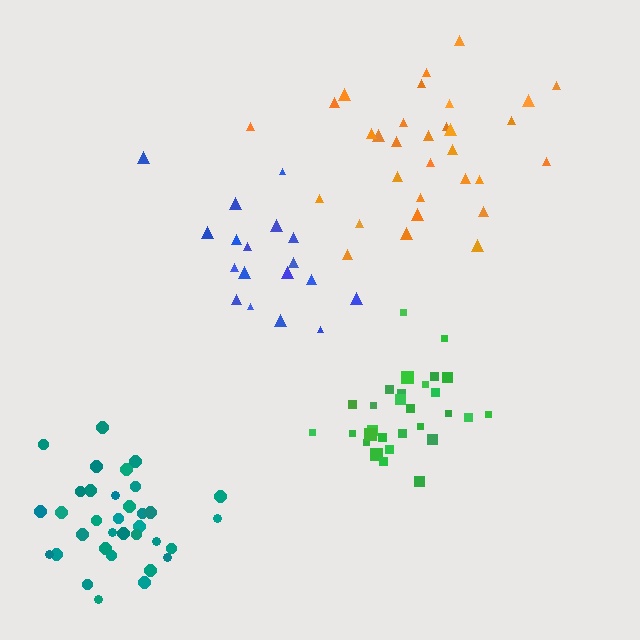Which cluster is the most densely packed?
Green.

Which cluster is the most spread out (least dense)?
Orange.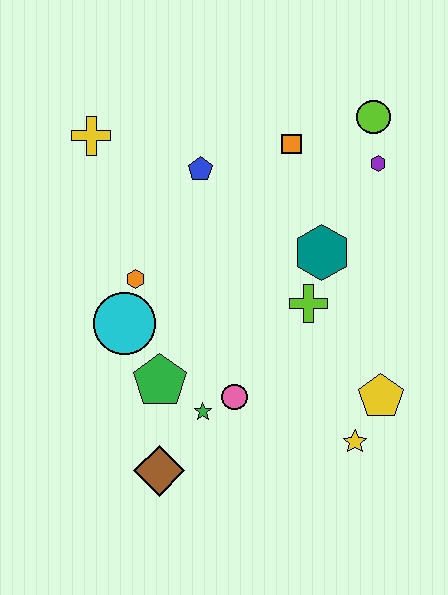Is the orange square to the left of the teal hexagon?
Yes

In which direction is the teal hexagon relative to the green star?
The teal hexagon is above the green star.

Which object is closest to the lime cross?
The teal hexagon is closest to the lime cross.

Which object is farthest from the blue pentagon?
The yellow star is farthest from the blue pentagon.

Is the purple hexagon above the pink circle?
Yes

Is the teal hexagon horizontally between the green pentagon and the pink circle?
No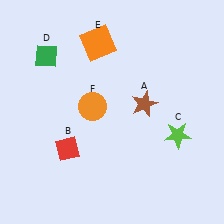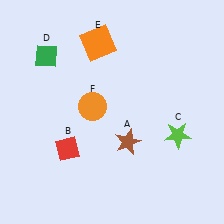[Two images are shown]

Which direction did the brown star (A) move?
The brown star (A) moved down.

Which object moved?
The brown star (A) moved down.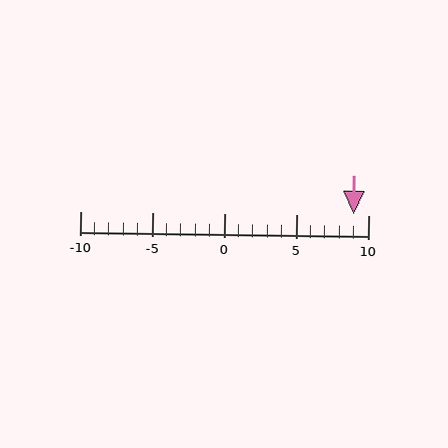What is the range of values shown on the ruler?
The ruler shows values from -10 to 10.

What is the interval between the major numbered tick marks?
The major tick marks are spaced 5 units apart.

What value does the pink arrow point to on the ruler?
The pink arrow points to approximately 9.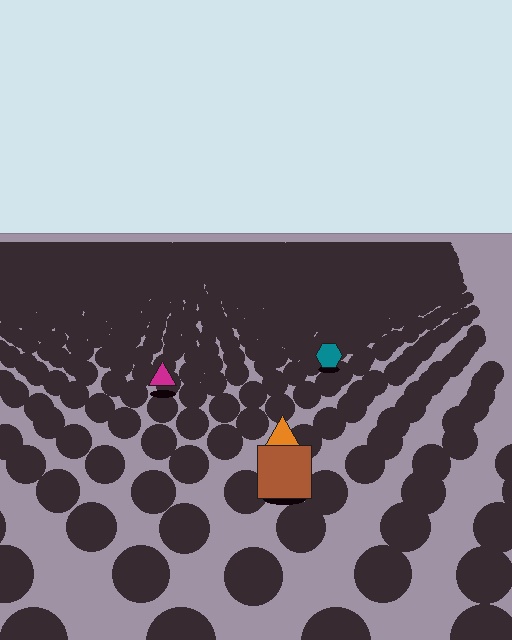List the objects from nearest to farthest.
From nearest to farthest: the brown square, the orange triangle, the magenta triangle, the teal hexagon.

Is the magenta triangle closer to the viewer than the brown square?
No. The brown square is closer — you can tell from the texture gradient: the ground texture is coarser near it.